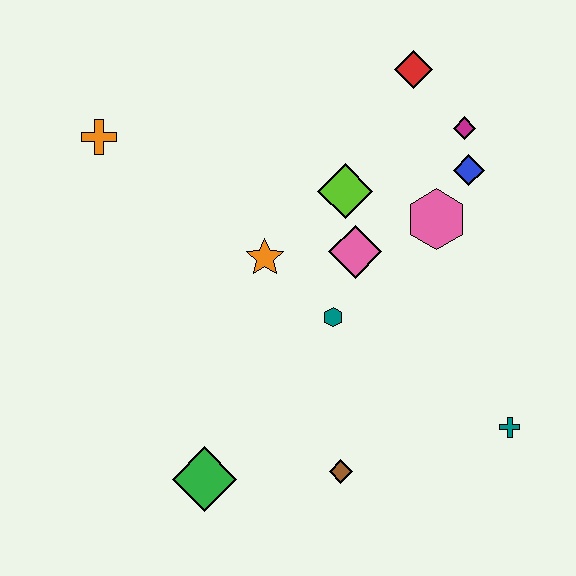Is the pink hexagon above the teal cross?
Yes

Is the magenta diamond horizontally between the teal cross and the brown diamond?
Yes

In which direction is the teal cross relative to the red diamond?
The teal cross is below the red diamond.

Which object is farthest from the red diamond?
The green diamond is farthest from the red diamond.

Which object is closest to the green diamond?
The brown diamond is closest to the green diamond.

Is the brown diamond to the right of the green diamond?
Yes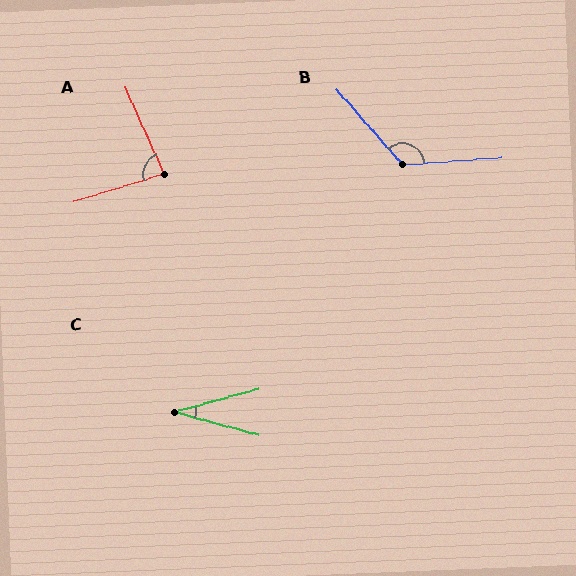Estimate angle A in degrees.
Approximately 83 degrees.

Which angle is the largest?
B, at approximately 127 degrees.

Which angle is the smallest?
C, at approximately 31 degrees.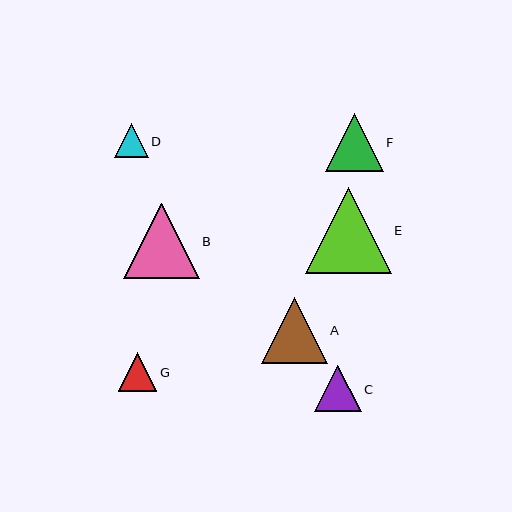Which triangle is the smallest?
Triangle D is the smallest with a size of approximately 33 pixels.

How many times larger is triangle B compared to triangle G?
Triangle B is approximately 2.0 times the size of triangle G.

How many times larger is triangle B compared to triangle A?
Triangle B is approximately 1.1 times the size of triangle A.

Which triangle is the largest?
Triangle E is the largest with a size of approximately 86 pixels.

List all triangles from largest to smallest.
From largest to smallest: E, B, A, F, C, G, D.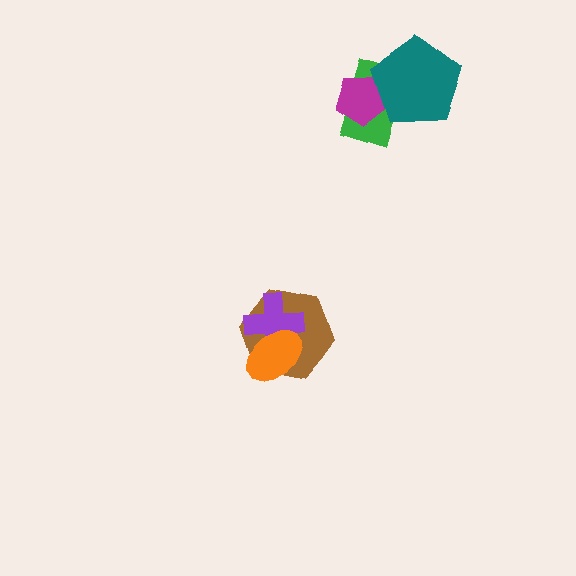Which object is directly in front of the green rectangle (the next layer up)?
The magenta pentagon is directly in front of the green rectangle.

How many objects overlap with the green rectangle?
2 objects overlap with the green rectangle.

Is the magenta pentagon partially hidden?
Yes, it is partially covered by another shape.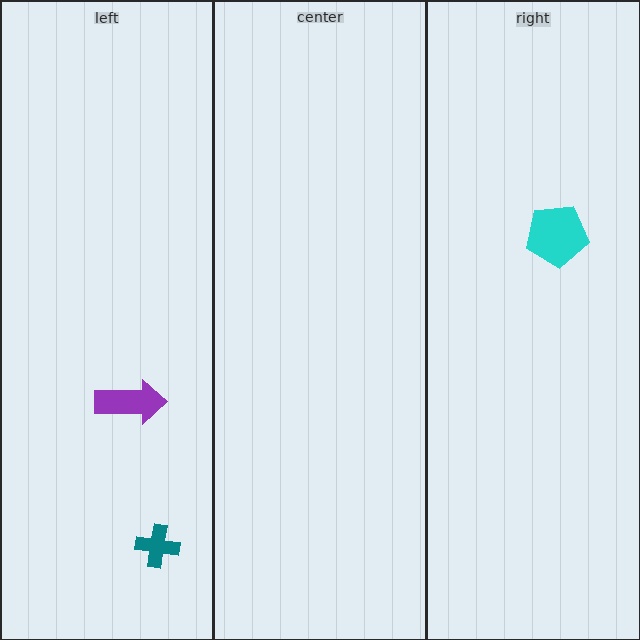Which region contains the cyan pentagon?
The right region.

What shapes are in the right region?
The cyan pentagon.